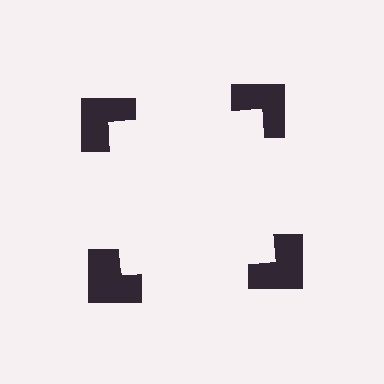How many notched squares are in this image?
There are 4 — one at each vertex of the illusory square.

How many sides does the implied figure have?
4 sides.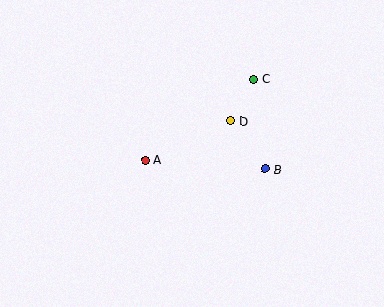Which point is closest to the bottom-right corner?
Point B is closest to the bottom-right corner.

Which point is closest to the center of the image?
Point A at (145, 160) is closest to the center.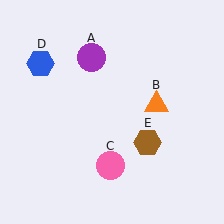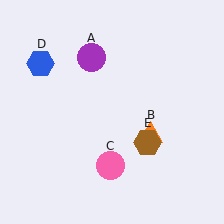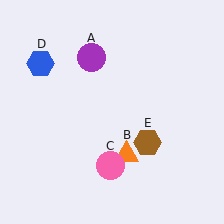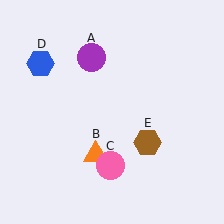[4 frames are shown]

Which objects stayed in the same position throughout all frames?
Purple circle (object A) and pink circle (object C) and blue hexagon (object D) and brown hexagon (object E) remained stationary.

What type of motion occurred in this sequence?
The orange triangle (object B) rotated clockwise around the center of the scene.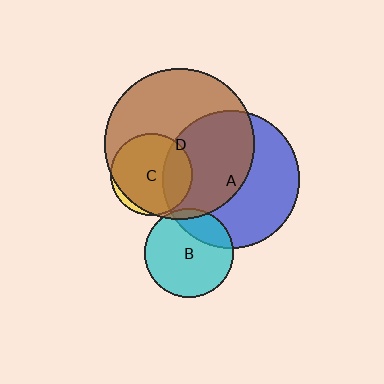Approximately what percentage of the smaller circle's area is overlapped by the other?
Approximately 25%.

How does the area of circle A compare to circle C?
Approximately 2.8 times.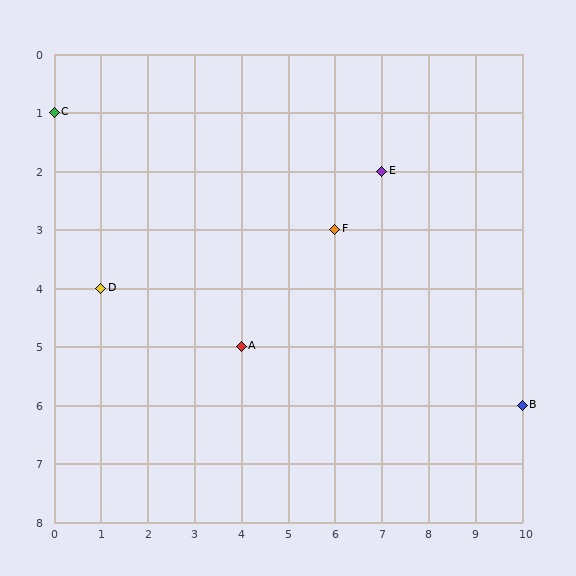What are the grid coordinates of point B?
Point B is at grid coordinates (10, 6).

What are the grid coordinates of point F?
Point F is at grid coordinates (6, 3).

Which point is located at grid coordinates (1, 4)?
Point D is at (1, 4).